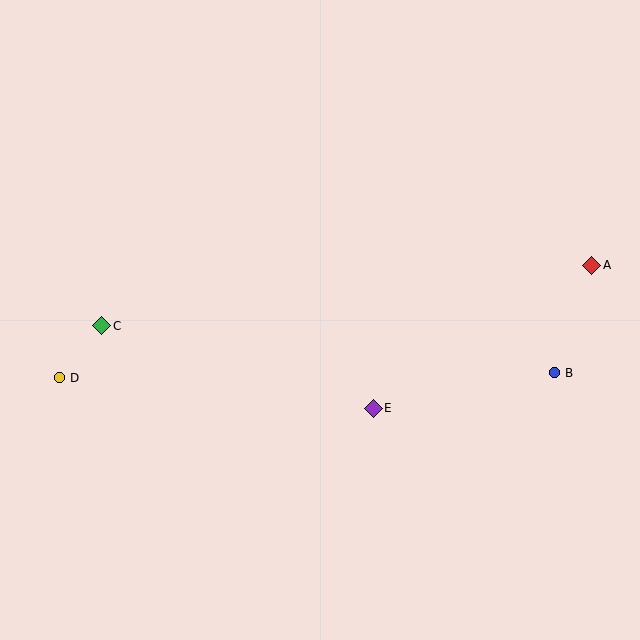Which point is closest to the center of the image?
Point E at (373, 408) is closest to the center.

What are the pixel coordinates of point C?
Point C is at (102, 326).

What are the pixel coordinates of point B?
Point B is at (554, 373).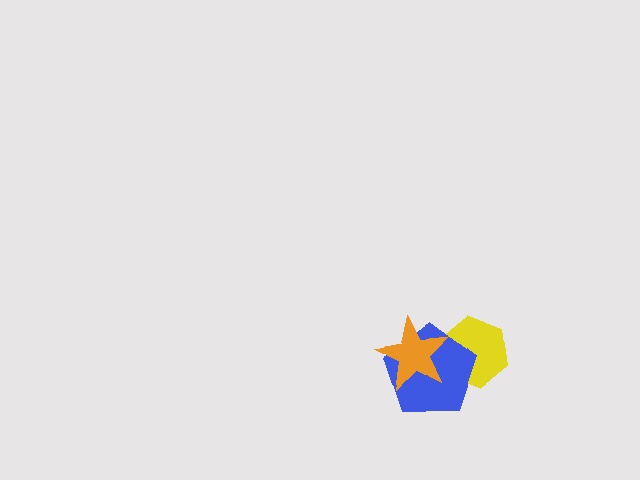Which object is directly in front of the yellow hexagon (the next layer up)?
The blue pentagon is directly in front of the yellow hexagon.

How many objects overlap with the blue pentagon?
2 objects overlap with the blue pentagon.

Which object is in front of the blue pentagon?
The orange star is in front of the blue pentagon.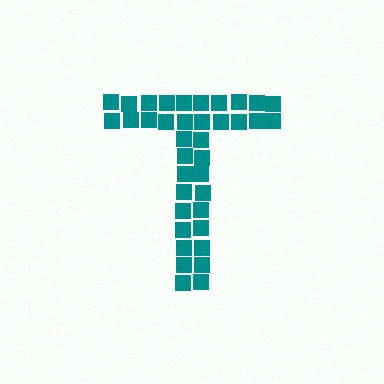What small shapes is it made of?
It is made of small squares.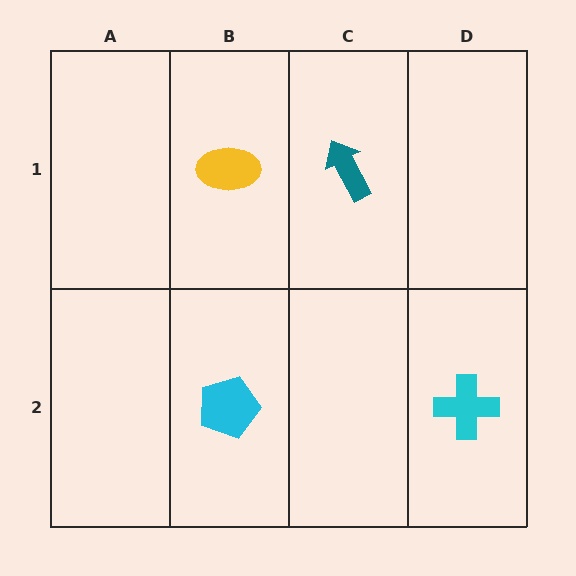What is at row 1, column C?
A teal arrow.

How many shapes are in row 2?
2 shapes.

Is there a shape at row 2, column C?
No, that cell is empty.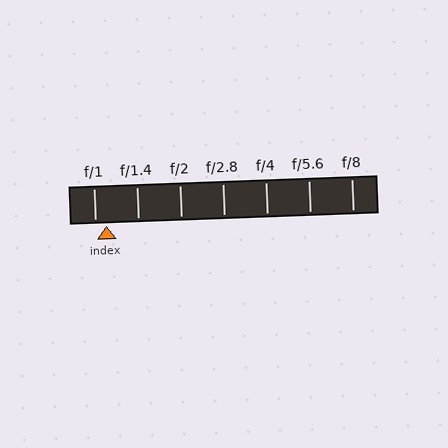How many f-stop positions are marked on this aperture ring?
There are 7 f-stop positions marked.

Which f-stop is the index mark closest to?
The index mark is closest to f/1.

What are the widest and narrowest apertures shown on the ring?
The widest aperture shown is f/1 and the narrowest is f/8.